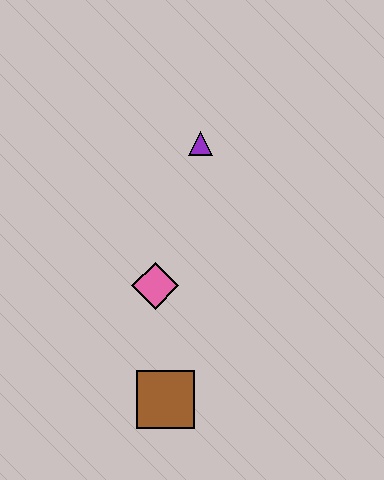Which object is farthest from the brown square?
The purple triangle is farthest from the brown square.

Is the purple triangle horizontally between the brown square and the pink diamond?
No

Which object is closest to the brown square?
The pink diamond is closest to the brown square.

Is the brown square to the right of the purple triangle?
No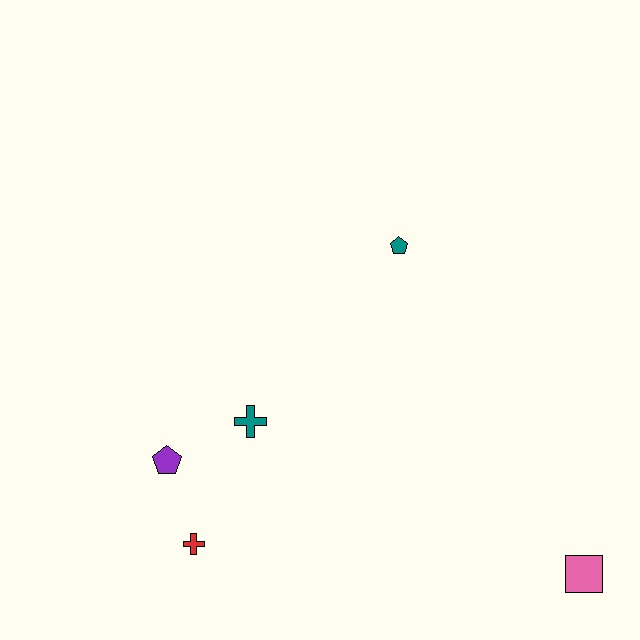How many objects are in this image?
There are 5 objects.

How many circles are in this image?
There are no circles.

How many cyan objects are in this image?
There are no cyan objects.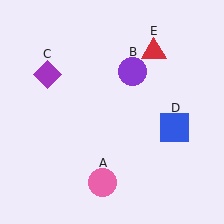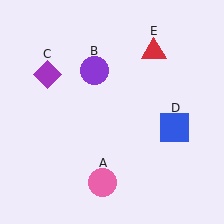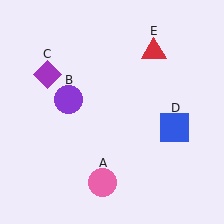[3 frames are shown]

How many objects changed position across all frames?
1 object changed position: purple circle (object B).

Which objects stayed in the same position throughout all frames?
Pink circle (object A) and purple diamond (object C) and blue square (object D) and red triangle (object E) remained stationary.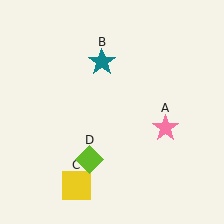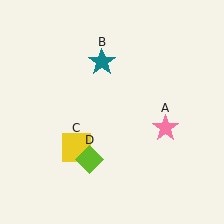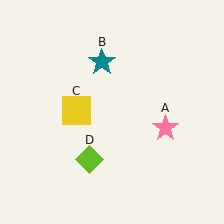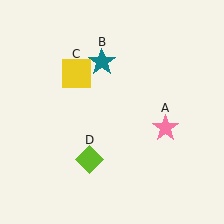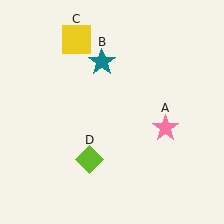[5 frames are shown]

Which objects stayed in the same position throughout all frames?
Pink star (object A) and teal star (object B) and lime diamond (object D) remained stationary.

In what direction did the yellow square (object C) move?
The yellow square (object C) moved up.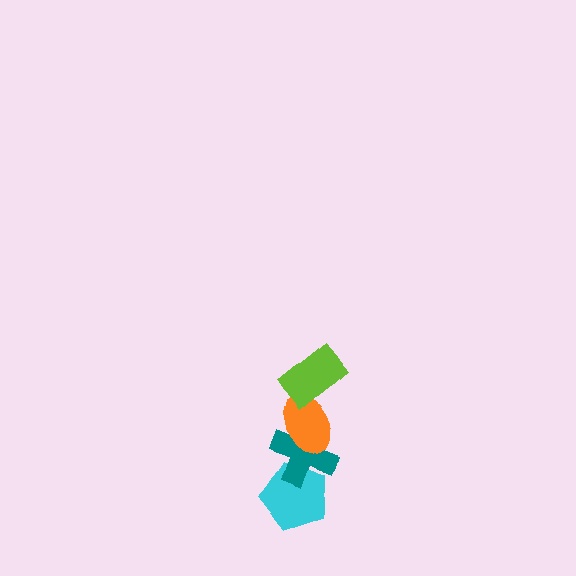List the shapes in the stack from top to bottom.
From top to bottom: the lime rectangle, the orange ellipse, the teal cross, the cyan pentagon.